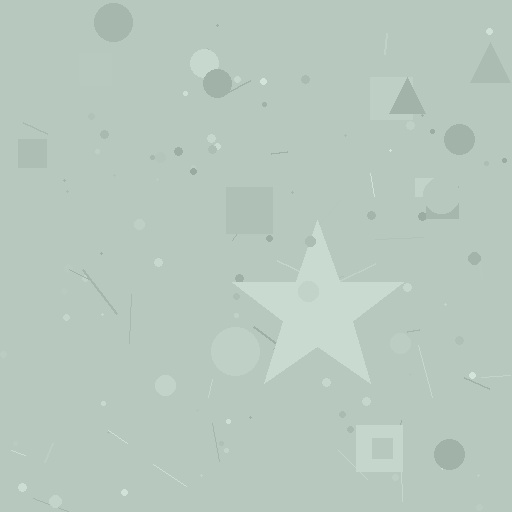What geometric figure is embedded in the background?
A star is embedded in the background.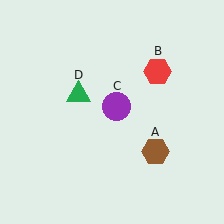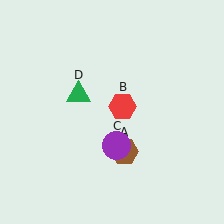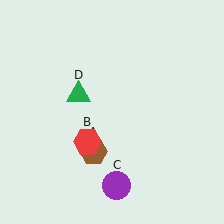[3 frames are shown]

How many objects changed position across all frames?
3 objects changed position: brown hexagon (object A), red hexagon (object B), purple circle (object C).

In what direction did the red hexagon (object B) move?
The red hexagon (object B) moved down and to the left.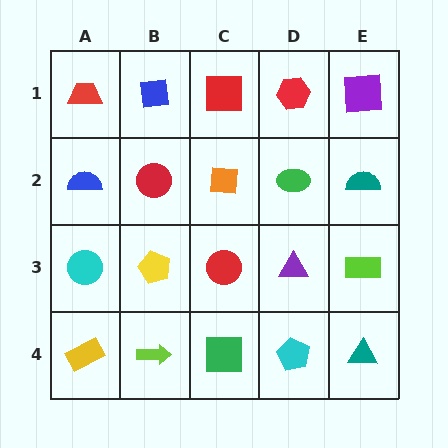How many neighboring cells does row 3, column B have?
4.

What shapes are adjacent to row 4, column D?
A purple triangle (row 3, column D), a green square (row 4, column C), a teal triangle (row 4, column E).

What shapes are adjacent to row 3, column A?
A blue semicircle (row 2, column A), a yellow rectangle (row 4, column A), a yellow pentagon (row 3, column B).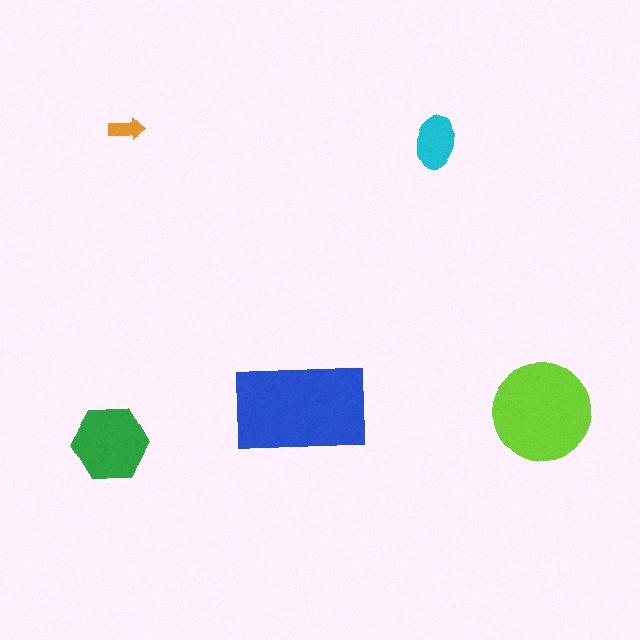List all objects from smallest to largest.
The orange arrow, the cyan ellipse, the green hexagon, the lime circle, the blue rectangle.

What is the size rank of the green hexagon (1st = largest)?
3rd.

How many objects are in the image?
There are 5 objects in the image.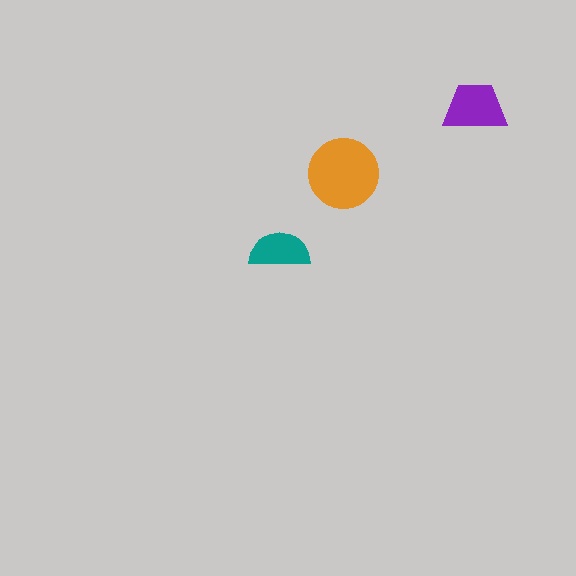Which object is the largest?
The orange circle.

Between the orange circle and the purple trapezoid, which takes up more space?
The orange circle.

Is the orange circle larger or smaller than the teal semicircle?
Larger.